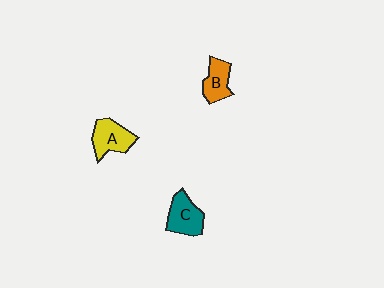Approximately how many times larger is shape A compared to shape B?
Approximately 1.2 times.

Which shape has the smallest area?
Shape B (orange).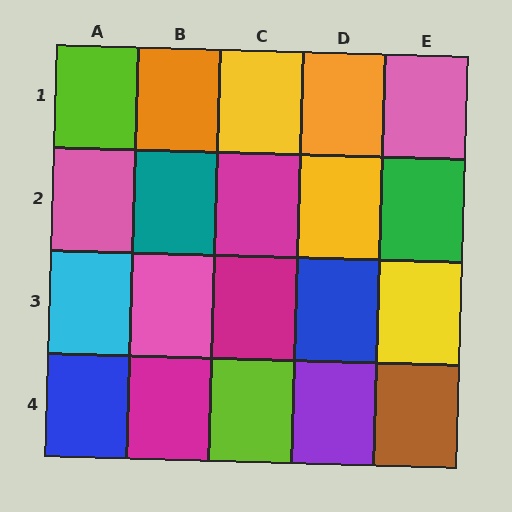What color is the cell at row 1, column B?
Orange.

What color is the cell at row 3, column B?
Pink.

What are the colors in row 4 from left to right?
Blue, magenta, lime, purple, brown.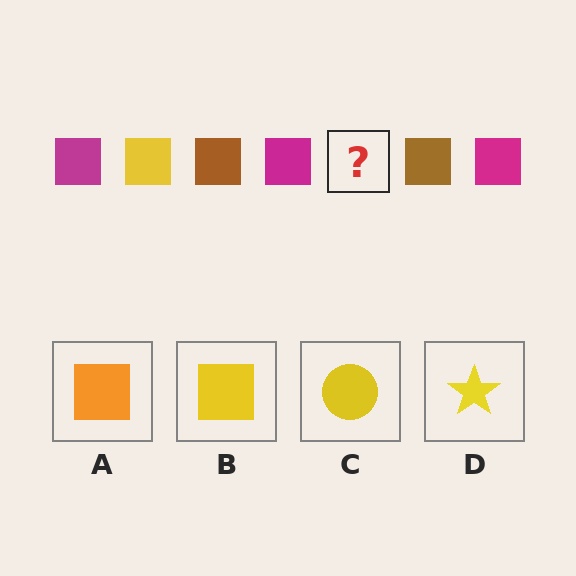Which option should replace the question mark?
Option B.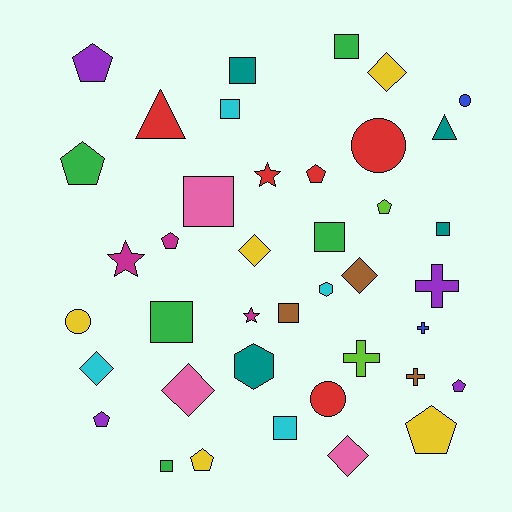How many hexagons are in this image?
There are 2 hexagons.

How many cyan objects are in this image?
There are 4 cyan objects.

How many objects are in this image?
There are 40 objects.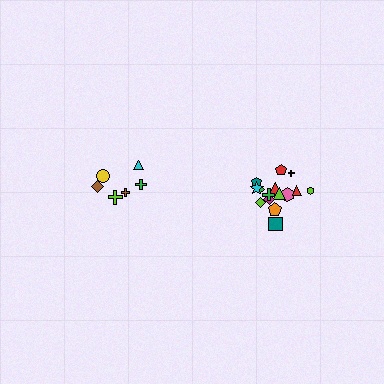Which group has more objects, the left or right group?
The right group.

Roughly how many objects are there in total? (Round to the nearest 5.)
Roughly 20 objects in total.